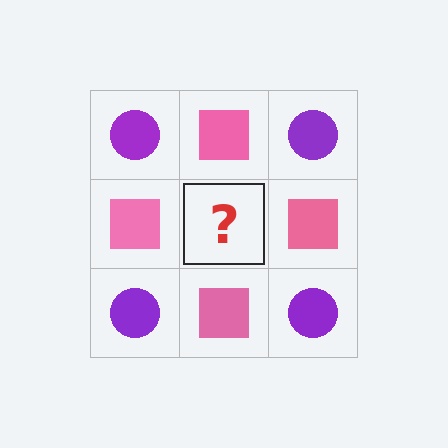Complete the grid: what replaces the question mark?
The question mark should be replaced with a purple circle.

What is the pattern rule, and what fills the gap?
The rule is that it alternates purple circle and pink square in a checkerboard pattern. The gap should be filled with a purple circle.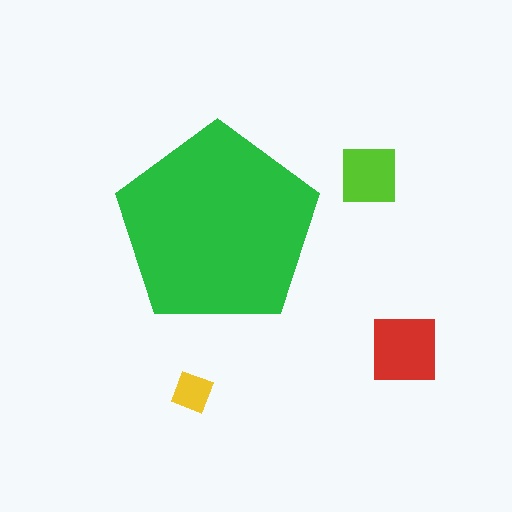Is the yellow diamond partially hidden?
No, the yellow diamond is fully visible.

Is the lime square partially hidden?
No, the lime square is fully visible.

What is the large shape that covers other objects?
A green pentagon.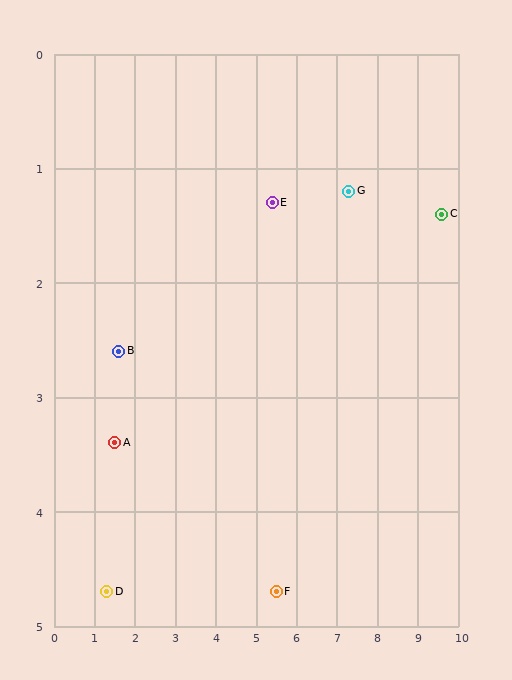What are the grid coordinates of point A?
Point A is at approximately (1.5, 3.4).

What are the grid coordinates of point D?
Point D is at approximately (1.3, 4.7).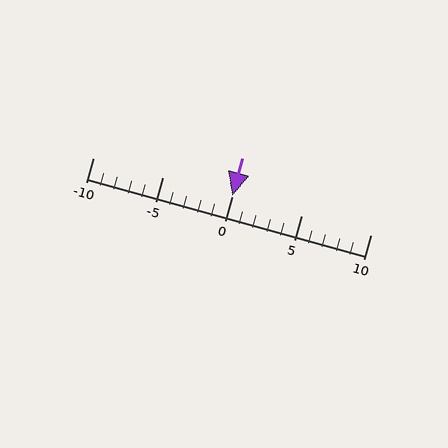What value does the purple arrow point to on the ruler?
The purple arrow points to approximately 0.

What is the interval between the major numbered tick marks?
The major tick marks are spaced 5 units apart.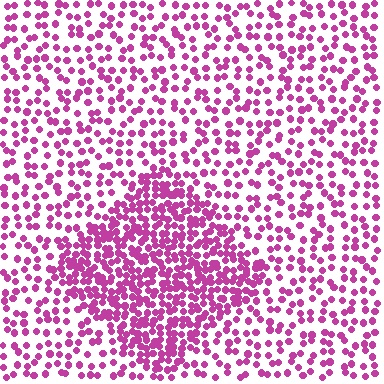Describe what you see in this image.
The image contains small magenta elements arranged at two different densities. A diamond-shaped region is visible where the elements are more densely packed than the surrounding area.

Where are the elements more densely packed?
The elements are more densely packed inside the diamond boundary.